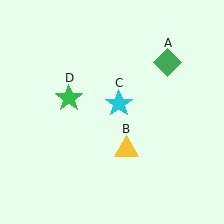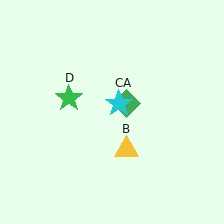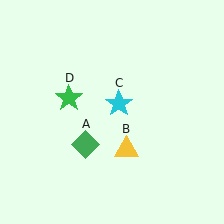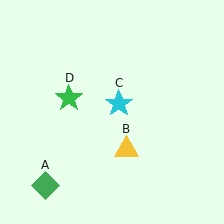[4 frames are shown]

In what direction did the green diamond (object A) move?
The green diamond (object A) moved down and to the left.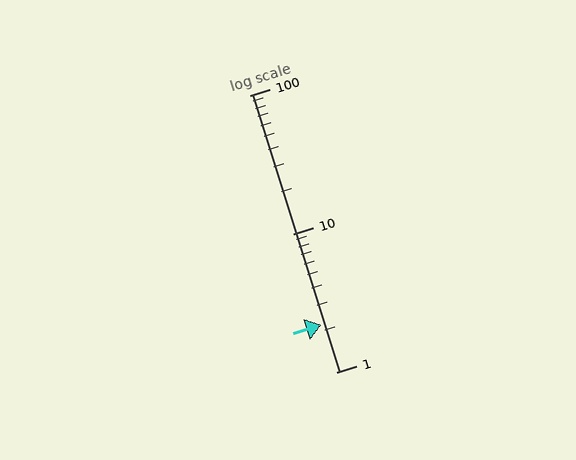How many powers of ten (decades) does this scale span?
The scale spans 2 decades, from 1 to 100.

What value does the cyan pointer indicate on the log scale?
The pointer indicates approximately 2.2.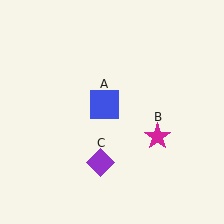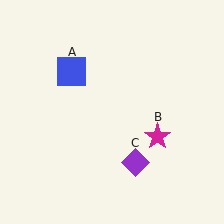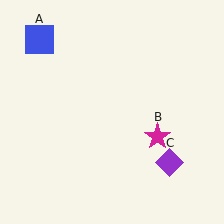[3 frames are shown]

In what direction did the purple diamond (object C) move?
The purple diamond (object C) moved right.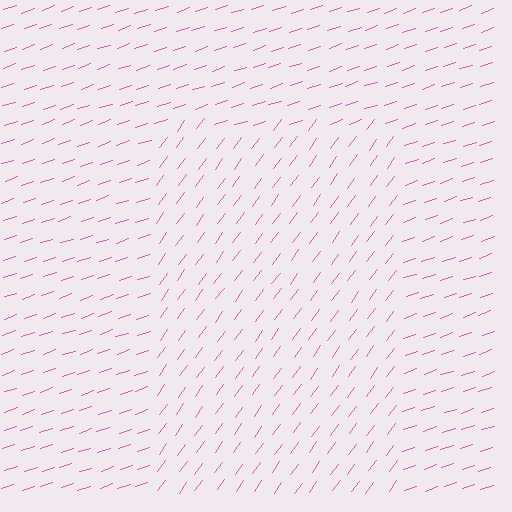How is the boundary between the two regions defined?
The boundary is defined purely by a change in line orientation (approximately 35 degrees difference). All lines are the same color and thickness.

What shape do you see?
I see a rectangle.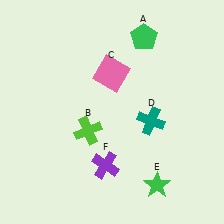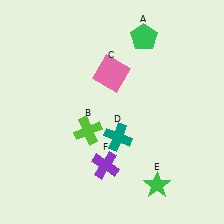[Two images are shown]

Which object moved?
The teal cross (D) moved left.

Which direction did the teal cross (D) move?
The teal cross (D) moved left.